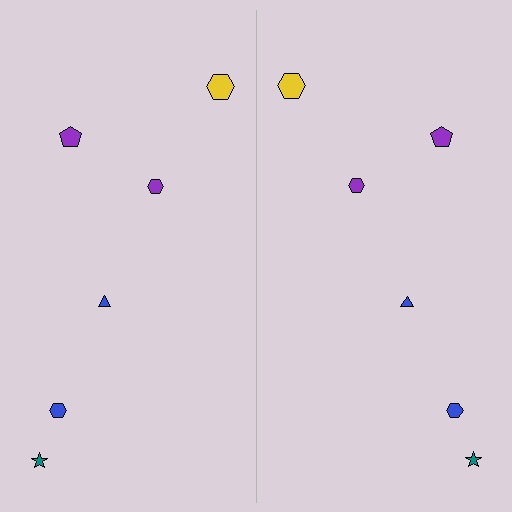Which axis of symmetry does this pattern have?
The pattern has a vertical axis of symmetry running through the center of the image.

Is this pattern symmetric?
Yes, this pattern has bilateral (reflection) symmetry.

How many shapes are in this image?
There are 12 shapes in this image.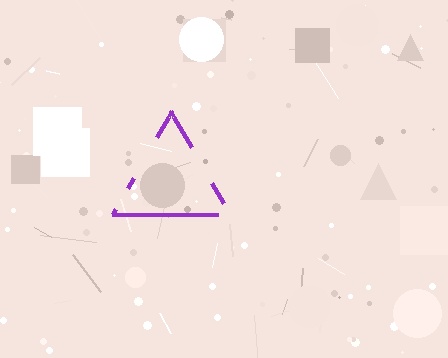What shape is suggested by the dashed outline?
The dashed outline suggests a triangle.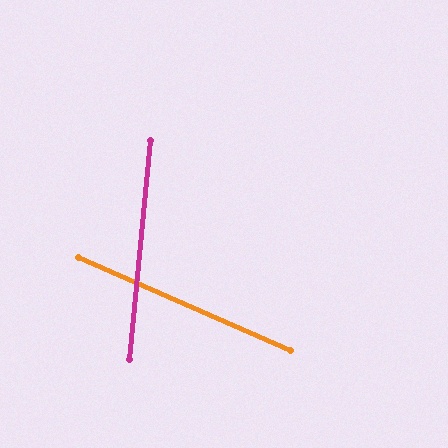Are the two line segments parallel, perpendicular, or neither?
Neither parallel nor perpendicular — they differ by about 72°.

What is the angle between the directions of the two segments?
Approximately 72 degrees.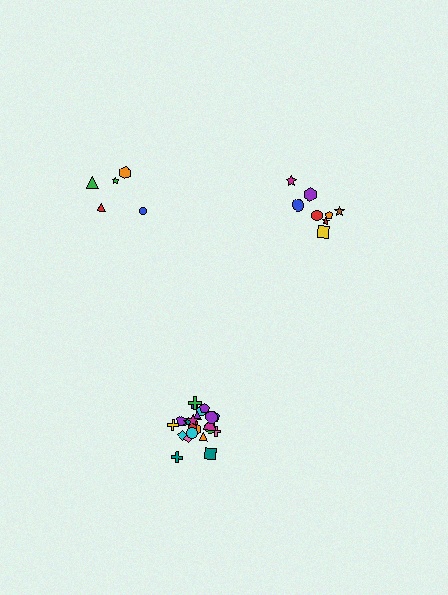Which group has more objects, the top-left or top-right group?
The top-right group.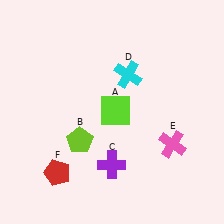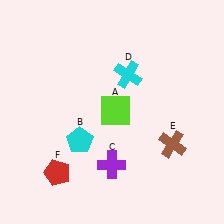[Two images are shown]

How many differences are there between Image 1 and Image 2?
There are 2 differences between the two images.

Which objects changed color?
B changed from lime to cyan. E changed from pink to brown.